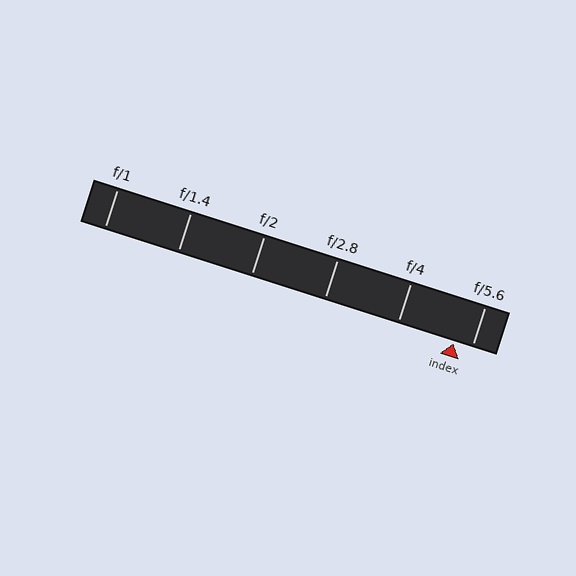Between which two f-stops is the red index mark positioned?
The index mark is between f/4 and f/5.6.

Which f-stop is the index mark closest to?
The index mark is closest to f/5.6.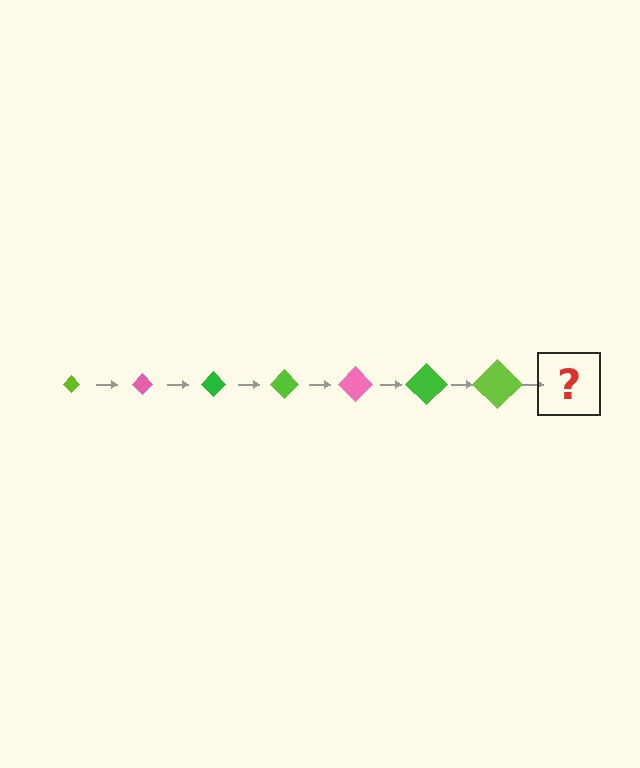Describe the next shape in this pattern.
It should be a pink diamond, larger than the previous one.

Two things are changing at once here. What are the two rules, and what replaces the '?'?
The two rules are that the diamond grows larger each step and the color cycles through lime, pink, and green. The '?' should be a pink diamond, larger than the previous one.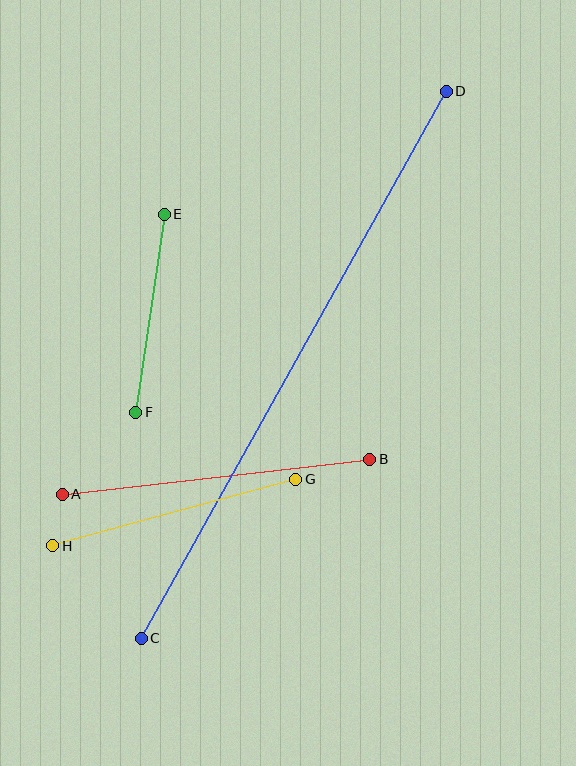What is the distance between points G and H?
The distance is approximately 252 pixels.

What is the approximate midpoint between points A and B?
The midpoint is at approximately (216, 477) pixels.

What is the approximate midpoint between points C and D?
The midpoint is at approximately (294, 365) pixels.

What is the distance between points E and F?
The distance is approximately 200 pixels.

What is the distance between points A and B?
The distance is approximately 309 pixels.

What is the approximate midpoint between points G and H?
The midpoint is at approximately (174, 513) pixels.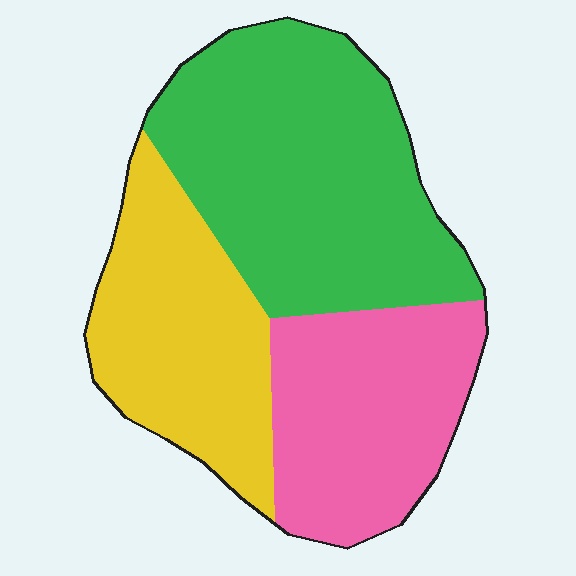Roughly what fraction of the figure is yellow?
Yellow covers around 30% of the figure.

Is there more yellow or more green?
Green.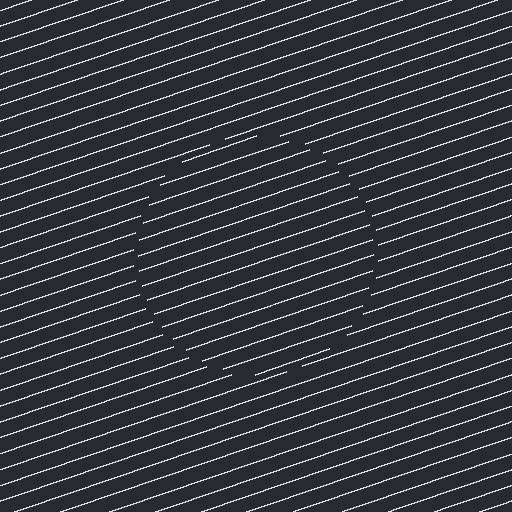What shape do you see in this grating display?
An illusory circle. The interior of the shape contains the same grating, shifted by half a period — the contour is defined by the phase discontinuity where line-ends from the inner and outer gratings abut.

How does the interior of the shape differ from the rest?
The interior of the shape contains the same grating, shifted by half a period — the contour is defined by the phase discontinuity where line-ends from the inner and outer gratings abut.